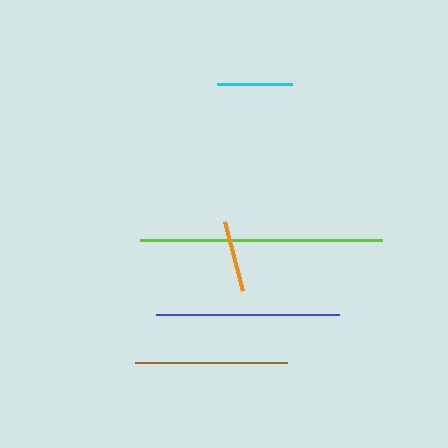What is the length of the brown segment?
The brown segment is approximately 152 pixels long.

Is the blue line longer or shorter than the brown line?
The blue line is longer than the brown line.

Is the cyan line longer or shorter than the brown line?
The brown line is longer than the cyan line.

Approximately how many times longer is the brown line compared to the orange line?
The brown line is approximately 2.1 times the length of the orange line.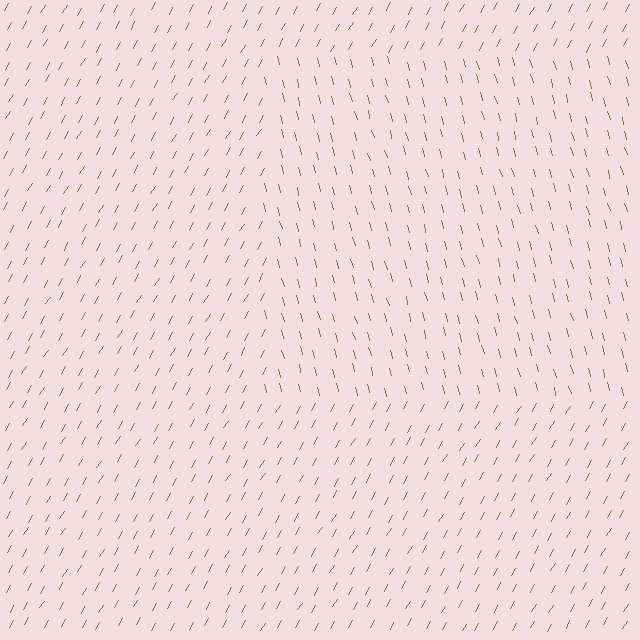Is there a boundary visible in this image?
Yes, there is a texture boundary formed by a change in line orientation.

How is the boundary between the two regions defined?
The boundary is defined purely by a change in line orientation (approximately 45 degrees difference). All lines are the same color and thickness.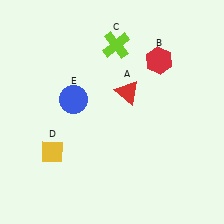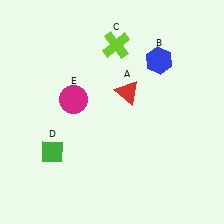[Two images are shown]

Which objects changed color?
B changed from red to blue. D changed from yellow to green. E changed from blue to magenta.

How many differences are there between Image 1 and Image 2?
There are 3 differences between the two images.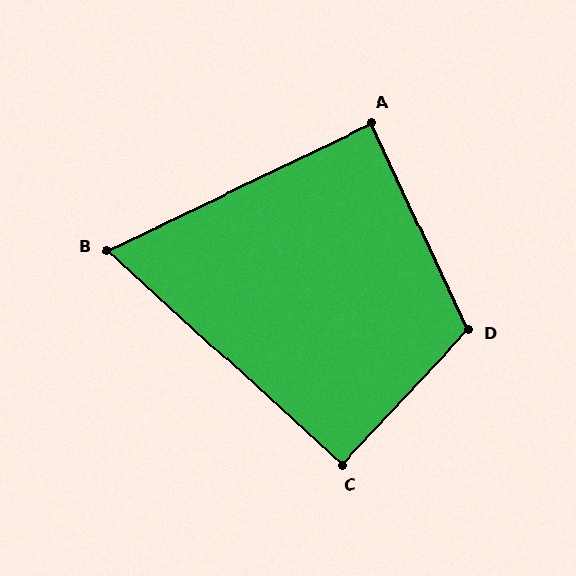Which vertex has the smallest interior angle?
B, at approximately 68 degrees.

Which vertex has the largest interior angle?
D, at approximately 112 degrees.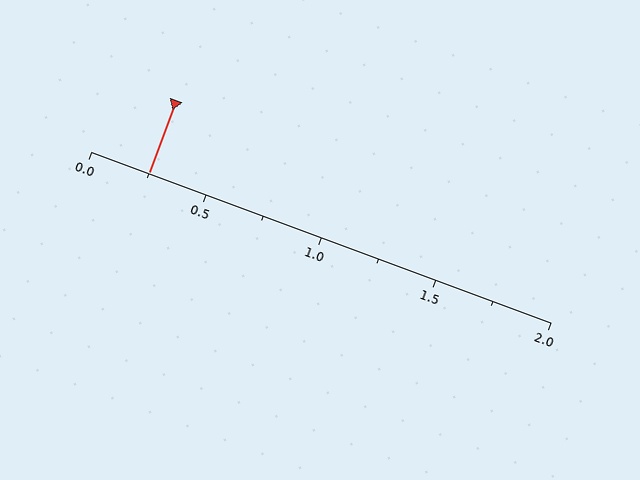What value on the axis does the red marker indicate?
The marker indicates approximately 0.25.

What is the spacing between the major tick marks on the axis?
The major ticks are spaced 0.5 apart.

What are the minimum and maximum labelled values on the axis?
The axis runs from 0.0 to 2.0.